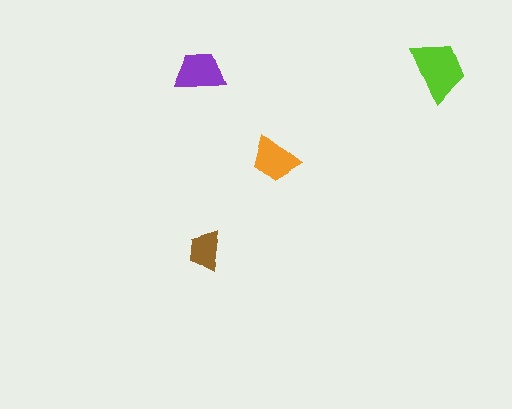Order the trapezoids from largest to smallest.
the lime one, the purple one, the orange one, the brown one.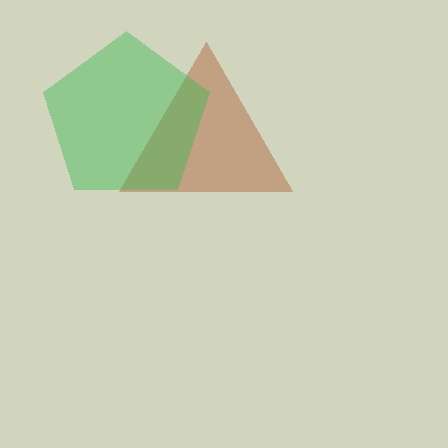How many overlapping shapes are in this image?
There are 2 overlapping shapes in the image.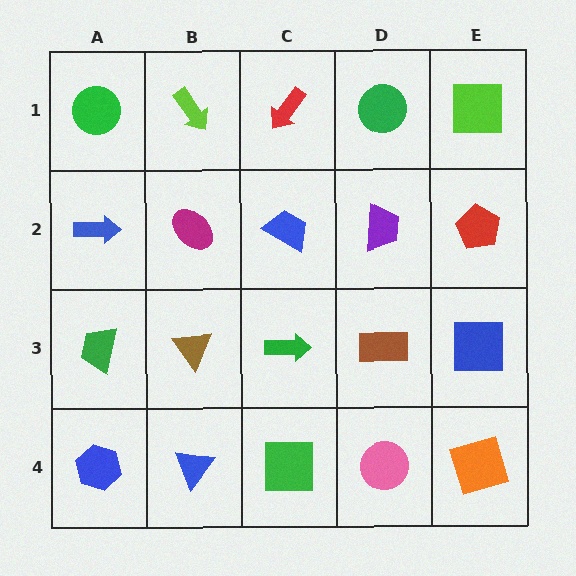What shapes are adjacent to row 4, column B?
A brown triangle (row 3, column B), a blue hexagon (row 4, column A), a green square (row 4, column C).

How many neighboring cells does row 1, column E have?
2.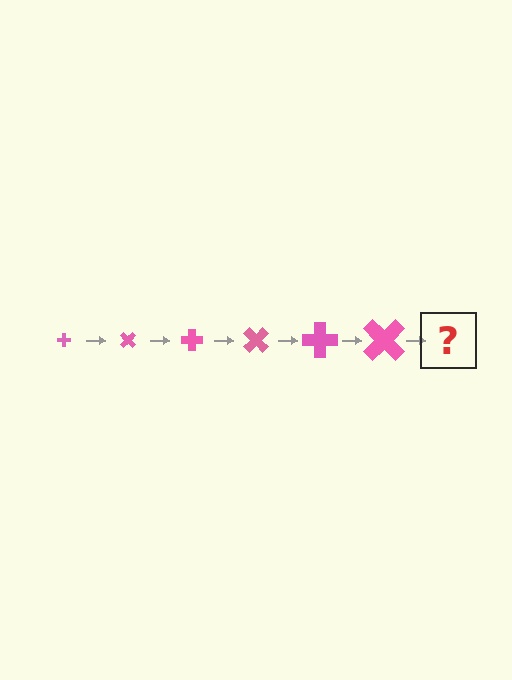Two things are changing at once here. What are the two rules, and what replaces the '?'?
The two rules are that the cross grows larger each step and it rotates 45 degrees each step. The '?' should be a cross, larger than the previous one and rotated 270 degrees from the start.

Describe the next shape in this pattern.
It should be a cross, larger than the previous one and rotated 270 degrees from the start.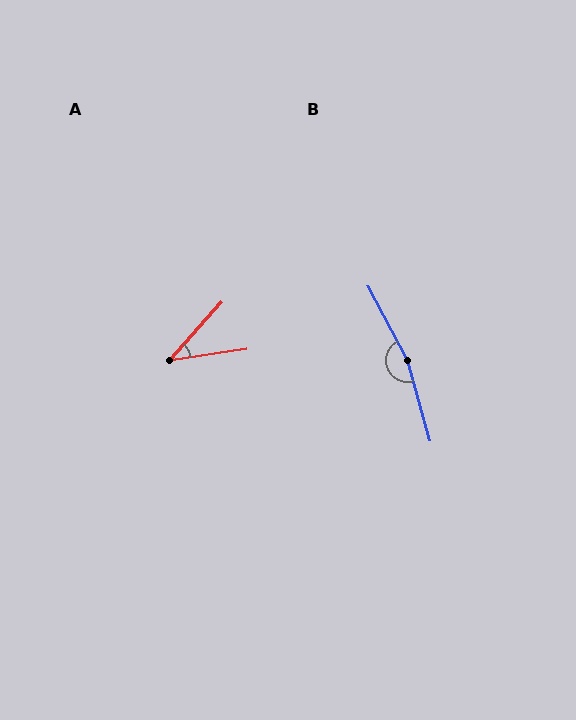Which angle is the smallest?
A, at approximately 40 degrees.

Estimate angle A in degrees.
Approximately 40 degrees.